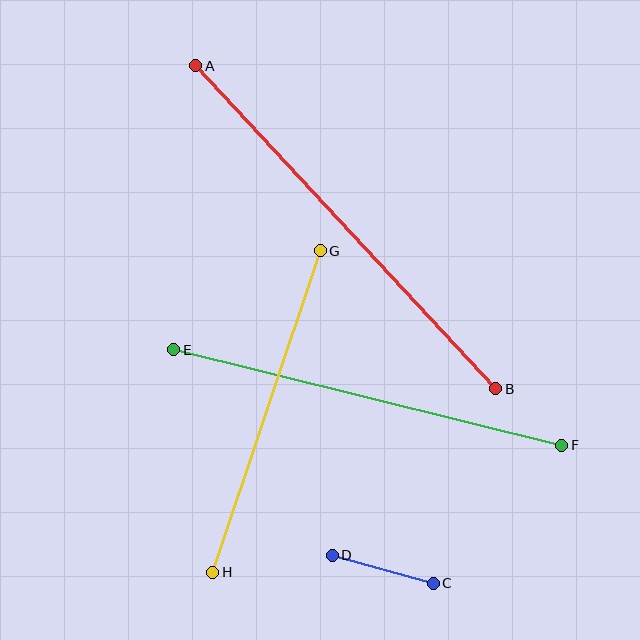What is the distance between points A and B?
The distance is approximately 441 pixels.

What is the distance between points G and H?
The distance is approximately 339 pixels.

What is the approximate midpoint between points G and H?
The midpoint is at approximately (267, 412) pixels.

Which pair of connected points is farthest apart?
Points A and B are farthest apart.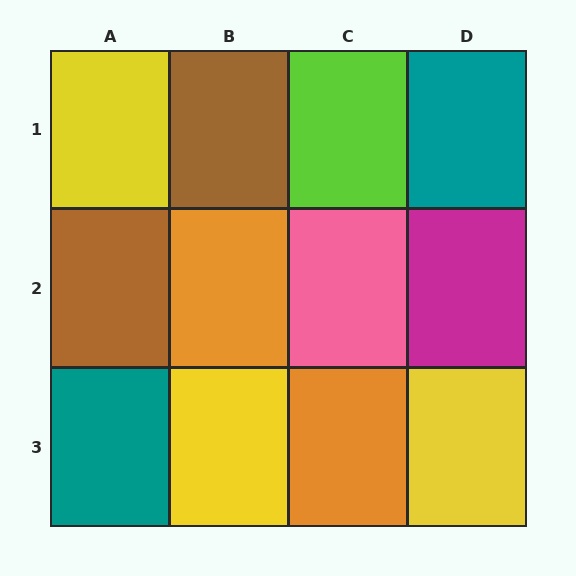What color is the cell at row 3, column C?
Orange.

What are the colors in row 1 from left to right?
Yellow, brown, lime, teal.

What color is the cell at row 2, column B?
Orange.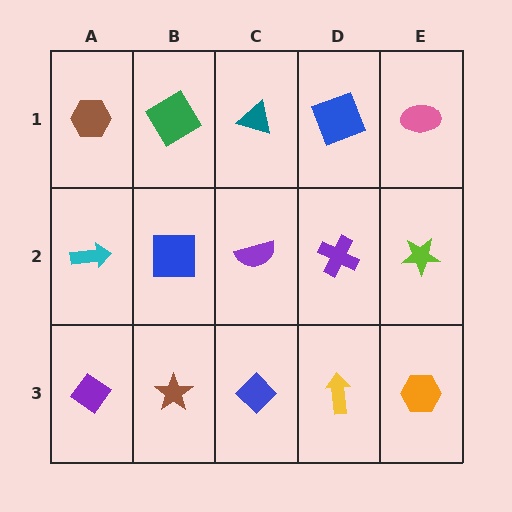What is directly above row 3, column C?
A purple semicircle.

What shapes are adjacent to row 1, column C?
A purple semicircle (row 2, column C), a green diamond (row 1, column B), a blue square (row 1, column D).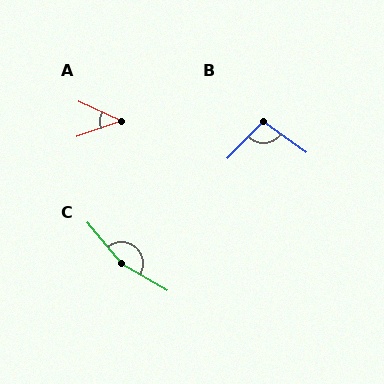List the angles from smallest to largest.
A (44°), B (98°), C (160°).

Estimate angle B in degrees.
Approximately 98 degrees.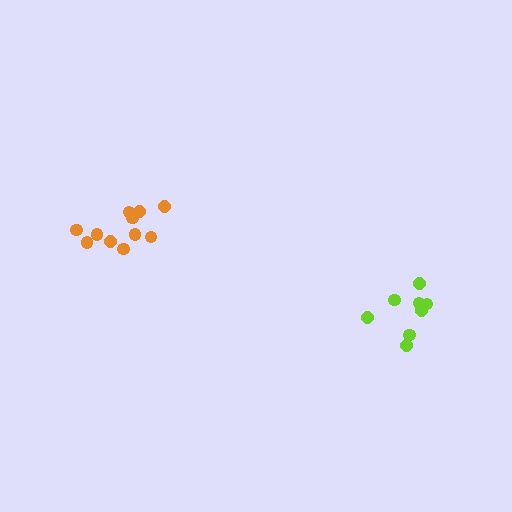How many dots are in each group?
Group 1: 11 dots, Group 2: 8 dots (19 total).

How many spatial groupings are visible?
There are 2 spatial groupings.